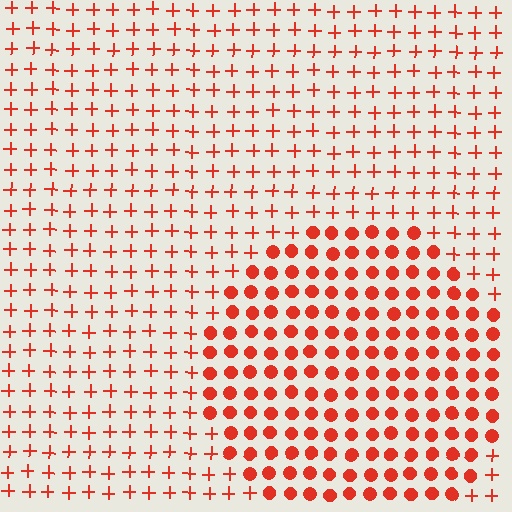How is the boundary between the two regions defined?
The boundary is defined by a change in element shape: circles inside vs. plus signs outside. All elements share the same color and spacing.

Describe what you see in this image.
The image is filled with small red elements arranged in a uniform grid. A circle-shaped region contains circles, while the surrounding area contains plus signs. The boundary is defined purely by the change in element shape.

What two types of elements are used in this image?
The image uses circles inside the circle region and plus signs outside it.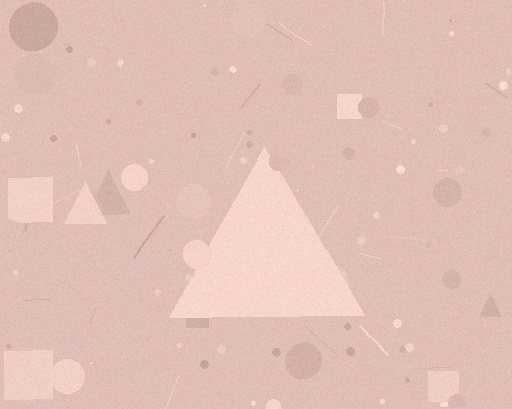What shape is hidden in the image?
A triangle is hidden in the image.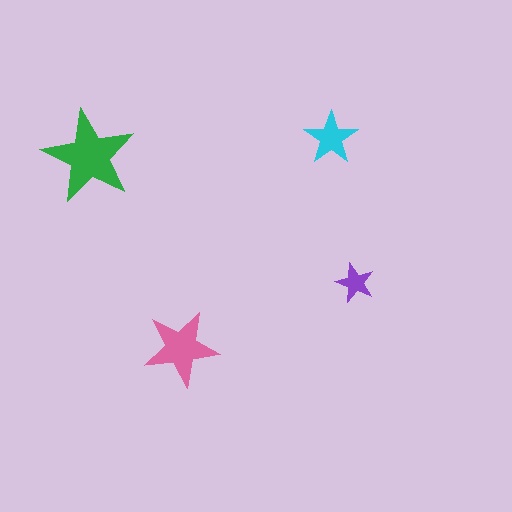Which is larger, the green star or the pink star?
The green one.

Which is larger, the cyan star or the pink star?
The pink one.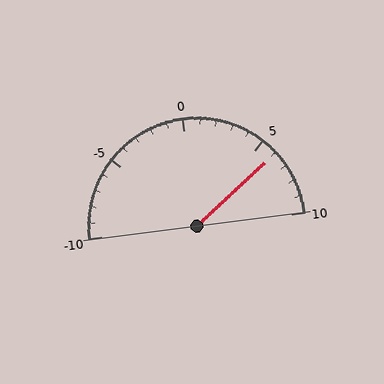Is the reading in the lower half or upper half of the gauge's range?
The reading is in the upper half of the range (-10 to 10).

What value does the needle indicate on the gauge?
The needle indicates approximately 6.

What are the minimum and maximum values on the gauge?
The gauge ranges from -10 to 10.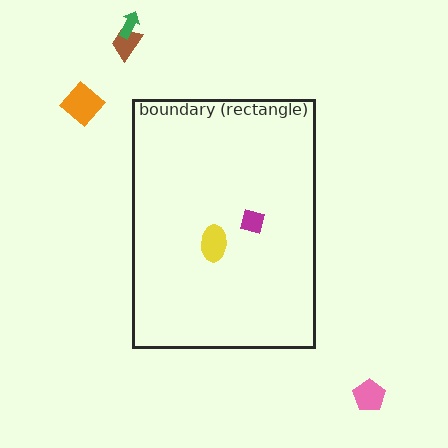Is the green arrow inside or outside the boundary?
Outside.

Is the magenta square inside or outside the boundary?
Inside.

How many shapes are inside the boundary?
2 inside, 4 outside.